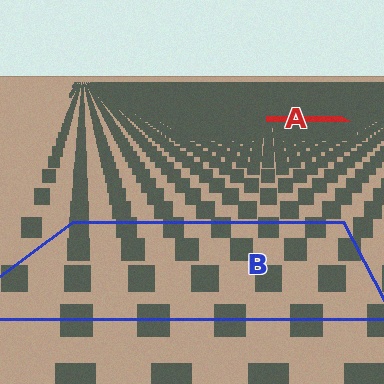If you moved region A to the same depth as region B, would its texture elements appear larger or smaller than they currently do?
They would appear larger. At a closer depth, the same texture elements are projected at a bigger on-screen size.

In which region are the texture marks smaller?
The texture marks are smaller in region A, because it is farther away.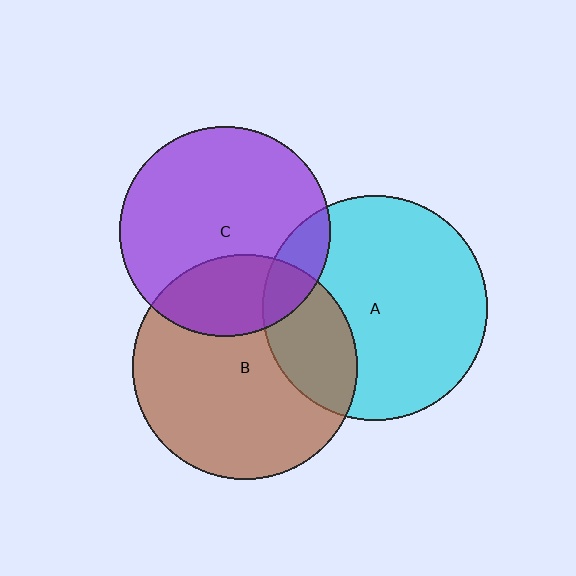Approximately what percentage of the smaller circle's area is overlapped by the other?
Approximately 15%.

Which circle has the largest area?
Circle A (cyan).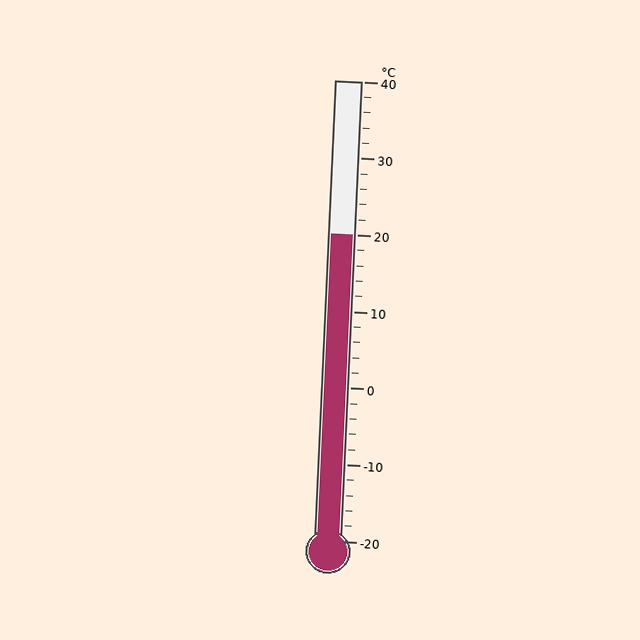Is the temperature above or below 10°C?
The temperature is above 10°C.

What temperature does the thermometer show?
The thermometer shows approximately 20°C.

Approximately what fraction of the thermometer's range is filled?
The thermometer is filled to approximately 65% of its range.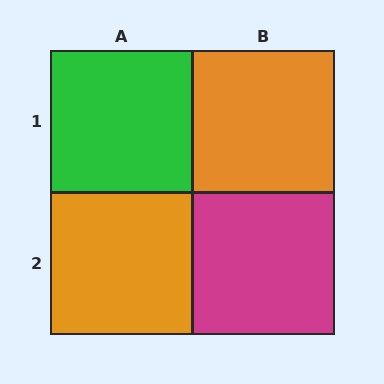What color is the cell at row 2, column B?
Magenta.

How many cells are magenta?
1 cell is magenta.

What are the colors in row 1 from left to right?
Green, orange.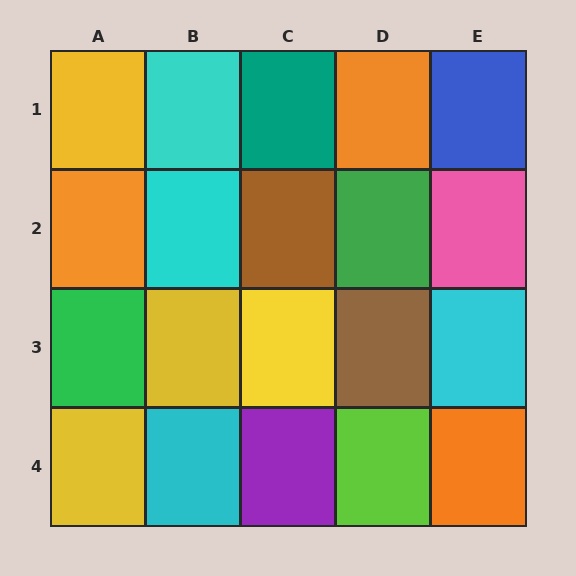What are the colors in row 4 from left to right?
Yellow, cyan, purple, lime, orange.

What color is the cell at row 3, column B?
Yellow.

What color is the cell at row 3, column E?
Cyan.